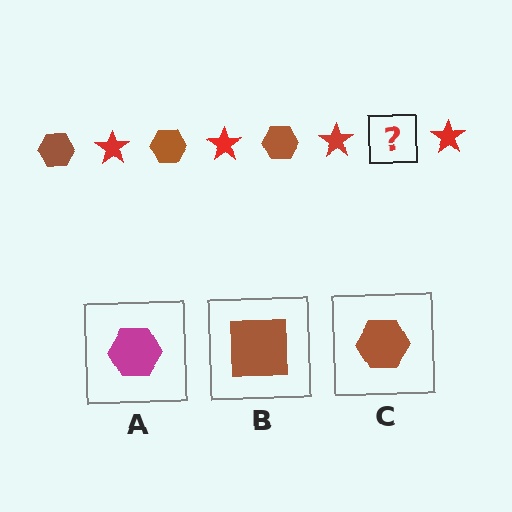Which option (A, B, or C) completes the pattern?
C.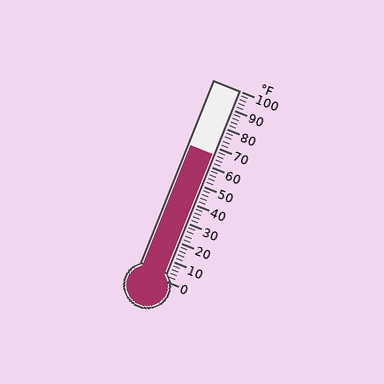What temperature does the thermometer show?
The thermometer shows approximately 66°F.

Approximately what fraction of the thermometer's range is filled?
The thermometer is filled to approximately 65% of its range.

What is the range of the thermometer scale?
The thermometer scale ranges from 0°F to 100°F.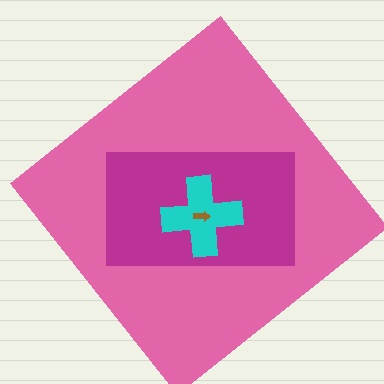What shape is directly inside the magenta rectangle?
The cyan cross.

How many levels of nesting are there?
4.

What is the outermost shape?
The pink diamond.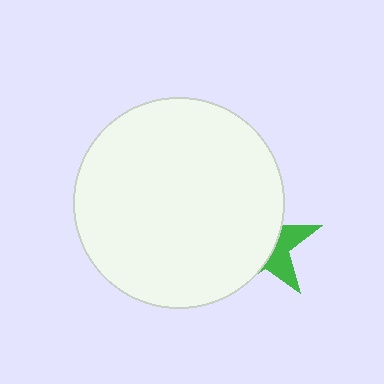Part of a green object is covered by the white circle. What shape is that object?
It is a star.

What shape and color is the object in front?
The object in front is a white circle.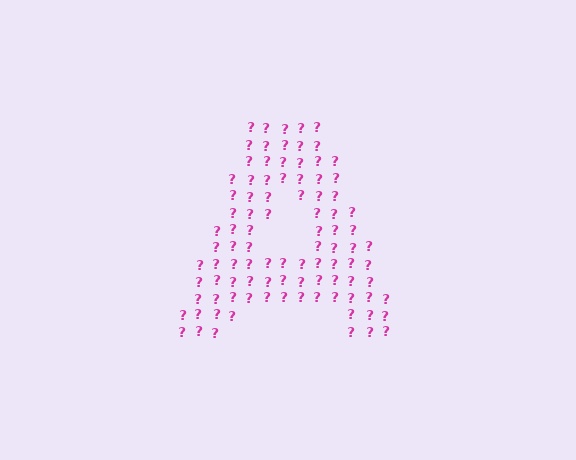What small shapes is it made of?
It is made of small question marks.